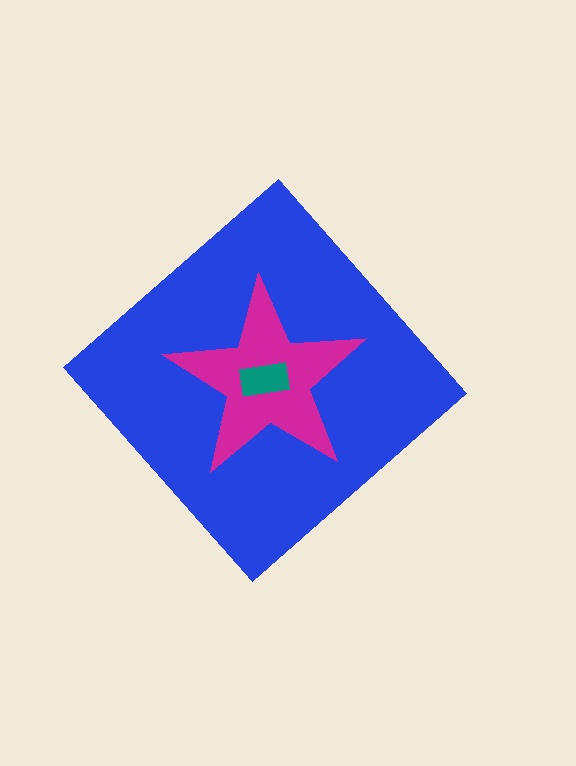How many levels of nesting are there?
3.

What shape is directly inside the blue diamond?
The magenta star.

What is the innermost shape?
The teal rectangle.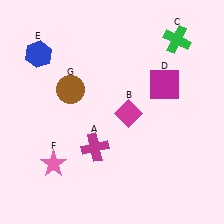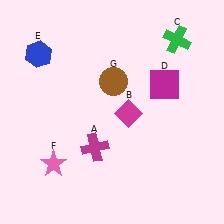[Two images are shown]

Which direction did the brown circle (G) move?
The brown circle (G) moved right.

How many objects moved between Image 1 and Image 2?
1 object moved between the two images.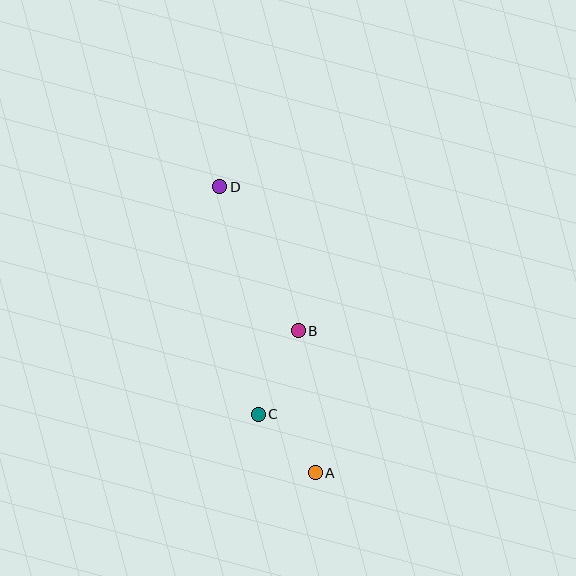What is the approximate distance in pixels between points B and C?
The distance between B and C is approximately 92 pixels.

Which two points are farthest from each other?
Points A and D are farthest from each other.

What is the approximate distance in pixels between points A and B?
The distance between A and B is approximately 143 pixels.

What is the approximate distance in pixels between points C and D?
The distance between C and D is approximately 231 pixels.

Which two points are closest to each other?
Points A and C are closest to each other.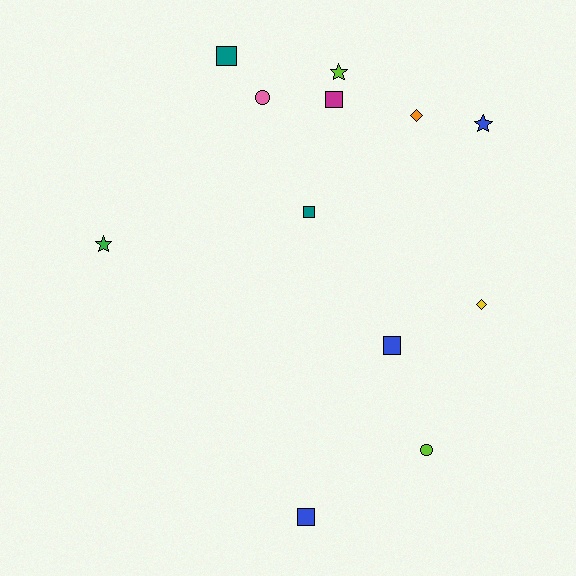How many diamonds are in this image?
There are 2 diamonds.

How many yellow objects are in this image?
There is 1 yellow object.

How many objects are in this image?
There are 12 objects.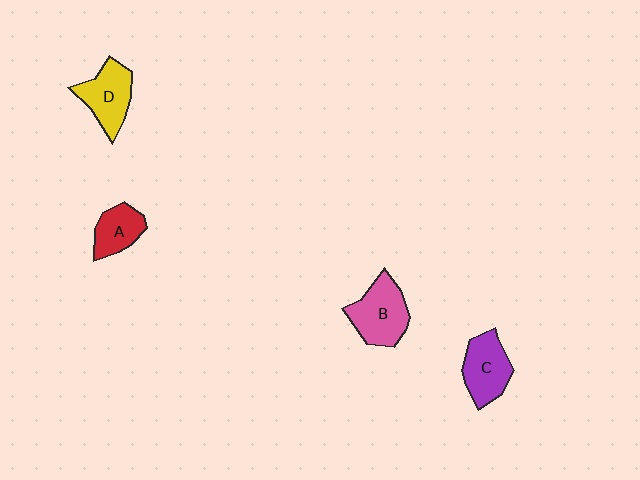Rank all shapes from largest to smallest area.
From largest to smallest: B (pink), D (yellow), C (purple), A (red).